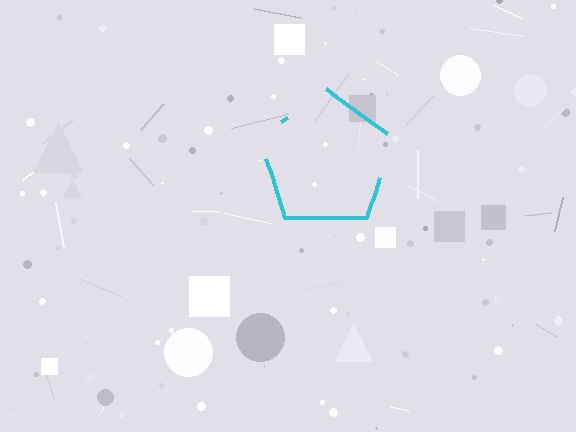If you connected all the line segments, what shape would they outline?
They would outline a pentagon.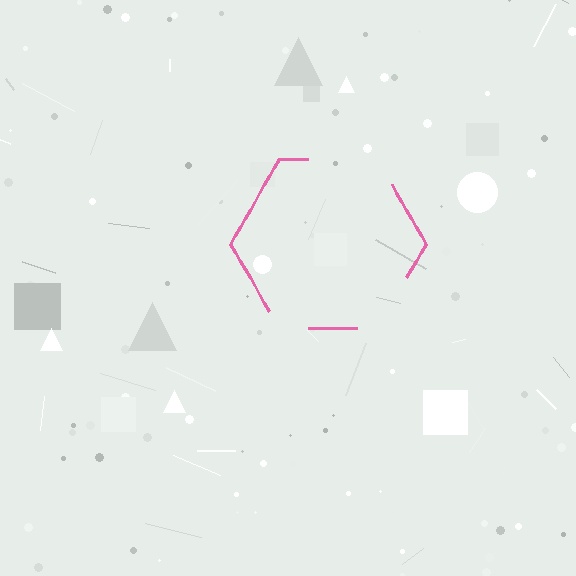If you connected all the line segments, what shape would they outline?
They would outline a hexagon.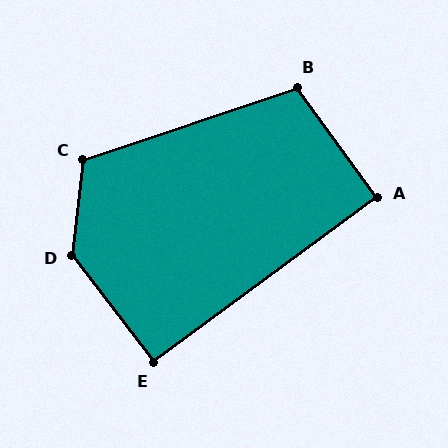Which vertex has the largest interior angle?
D, at approximately 136 degrees.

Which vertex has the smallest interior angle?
A, at approximately 91 degrees.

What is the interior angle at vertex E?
Approximately 91 degrees (approximately right).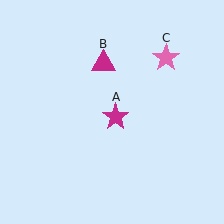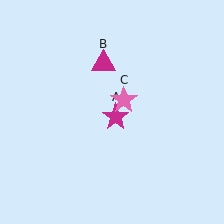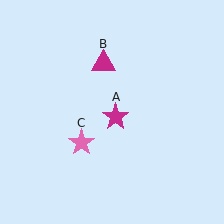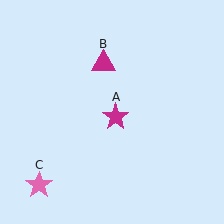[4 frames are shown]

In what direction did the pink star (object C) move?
The pink star (object C) moved down and to the left.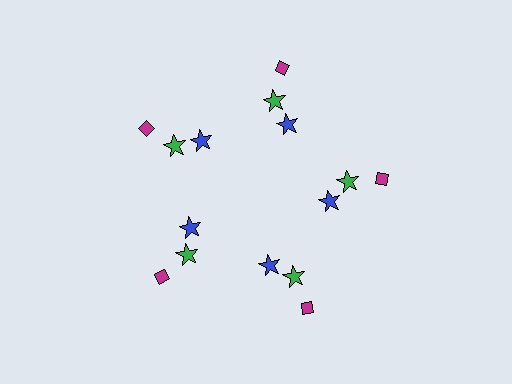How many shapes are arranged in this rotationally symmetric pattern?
There are 15 shapes, arranged in 5 groups of 3.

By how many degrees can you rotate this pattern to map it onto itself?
The pattern maps onto itself every 72 degrees of rotation.